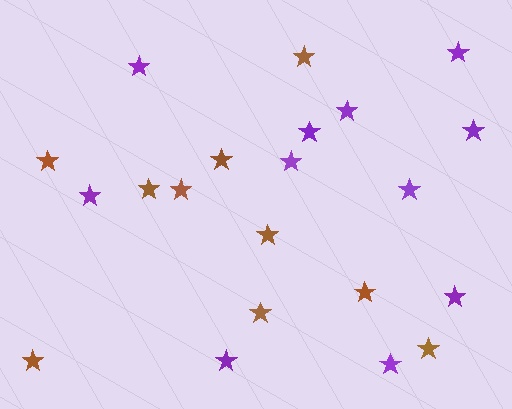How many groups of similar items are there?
There are 2 groups: one group of brown stars (10) and one group of purple stars (11).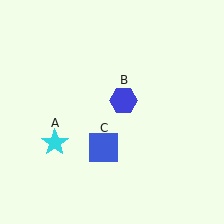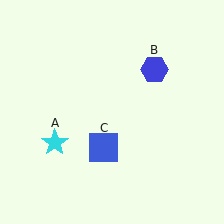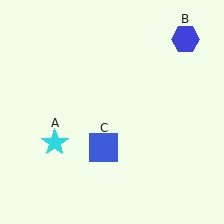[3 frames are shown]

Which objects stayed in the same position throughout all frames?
Cyan star (object A) and blue square (object C) remained stationary.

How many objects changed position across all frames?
1 object changed position: blue hexagon (object B).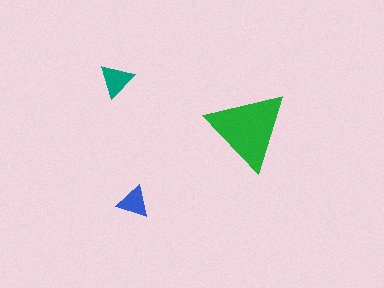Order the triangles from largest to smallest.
the green one, the teal one, the blue one.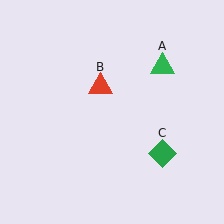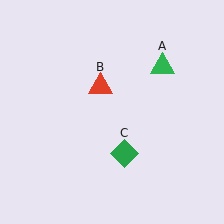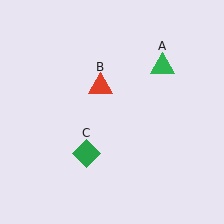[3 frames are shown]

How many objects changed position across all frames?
1 object changed position: green diamond (object C).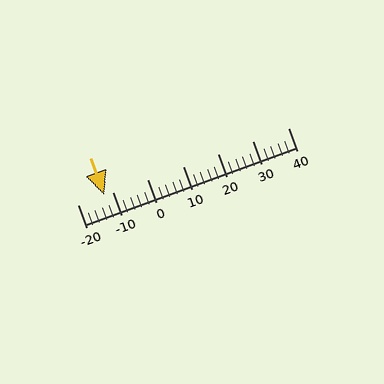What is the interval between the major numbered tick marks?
The major tick marks are spaced 10 units apart.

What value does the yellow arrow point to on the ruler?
The yellow arrow points to approximately -12.